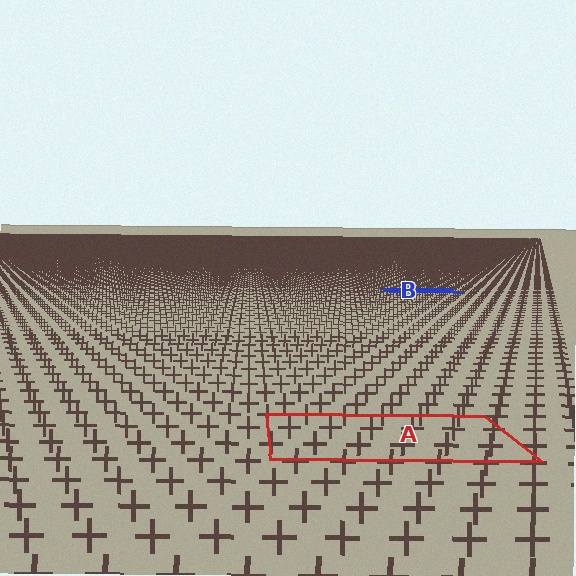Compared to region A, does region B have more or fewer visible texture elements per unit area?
Region B has more texture elements per unit area — they are packed more densely because it is farther away.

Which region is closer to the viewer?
Region A is closer. The texture elements there are larger and more spread out.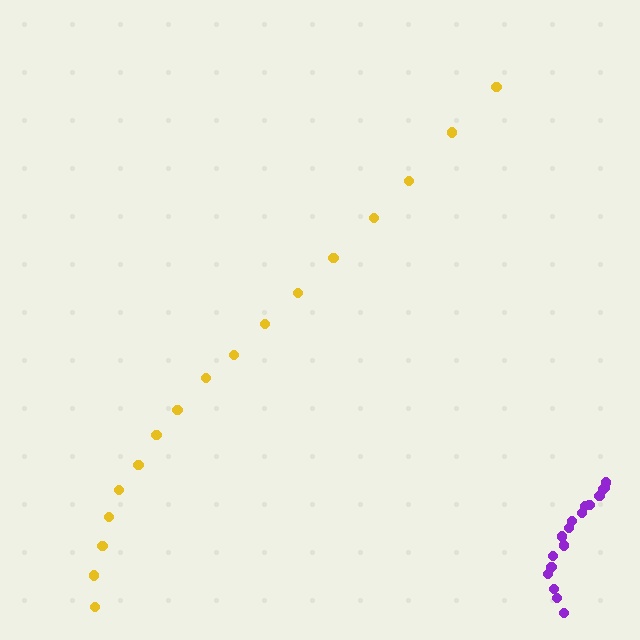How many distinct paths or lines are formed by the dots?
There are 2 distinct paths.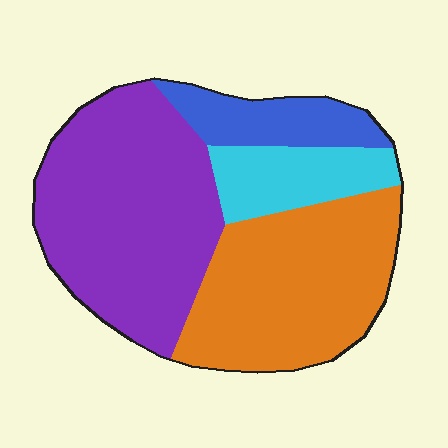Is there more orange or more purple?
Purple.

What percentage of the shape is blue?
Blue takes up about one eighth (1/8) of the shape.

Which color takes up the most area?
Purple, at roughly 40%.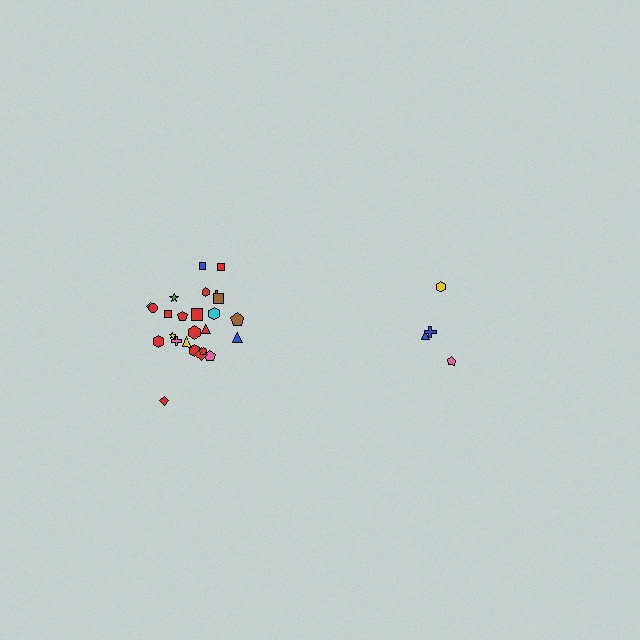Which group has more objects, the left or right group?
The left group.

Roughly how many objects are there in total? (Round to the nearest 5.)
Roughly 30 objects in total.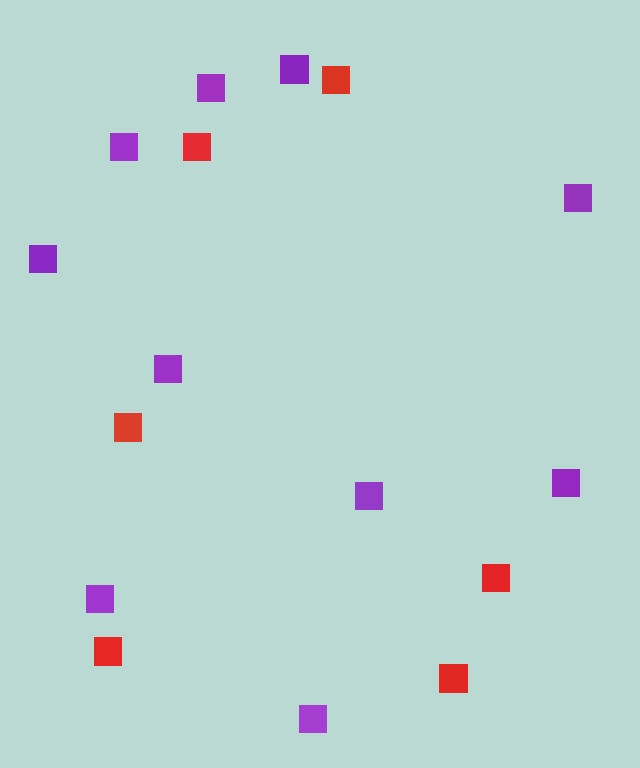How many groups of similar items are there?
There are 2 groups: one group of purple squares (10) and one group of red squares (6).